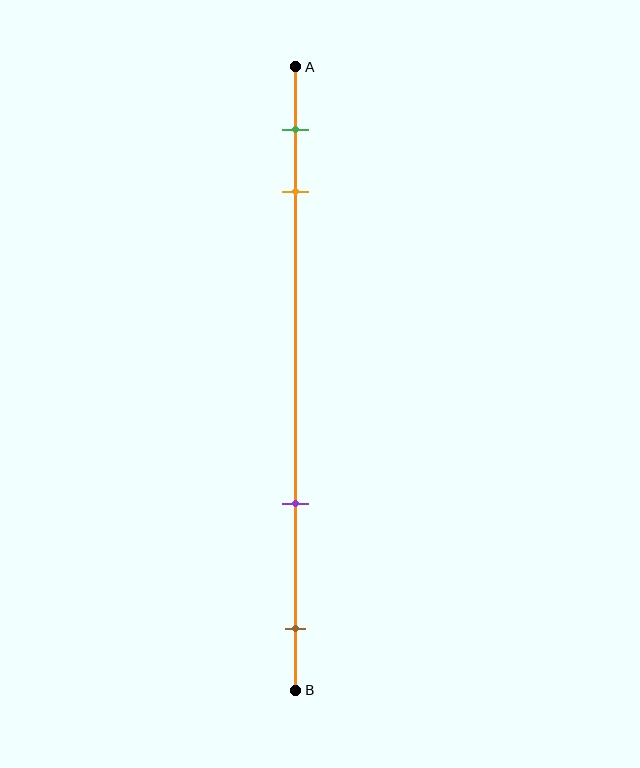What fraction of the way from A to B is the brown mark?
The brown mark is approximately 90% (0.9) of the way from A to B.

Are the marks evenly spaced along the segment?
No, the marks are not evenly spaced.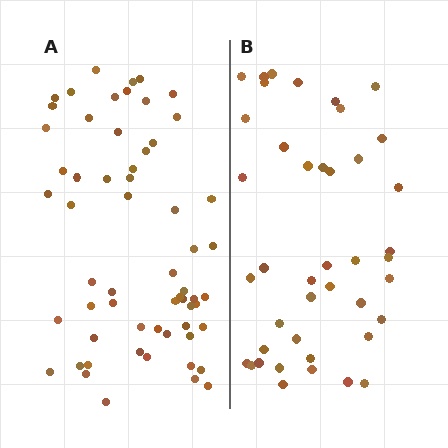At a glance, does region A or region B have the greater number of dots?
Region A (the left region) has more dots.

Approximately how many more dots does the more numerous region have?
Region A has approximately 20 more dots than region B.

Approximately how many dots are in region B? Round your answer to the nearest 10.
About 40 dots. (The exact count is 42, which rounds to 40.)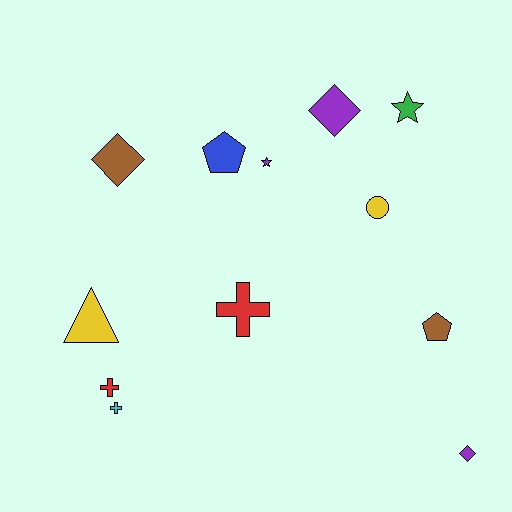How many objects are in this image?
There are 12 objects.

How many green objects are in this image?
There is 1 green object.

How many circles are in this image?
There is 1 circle.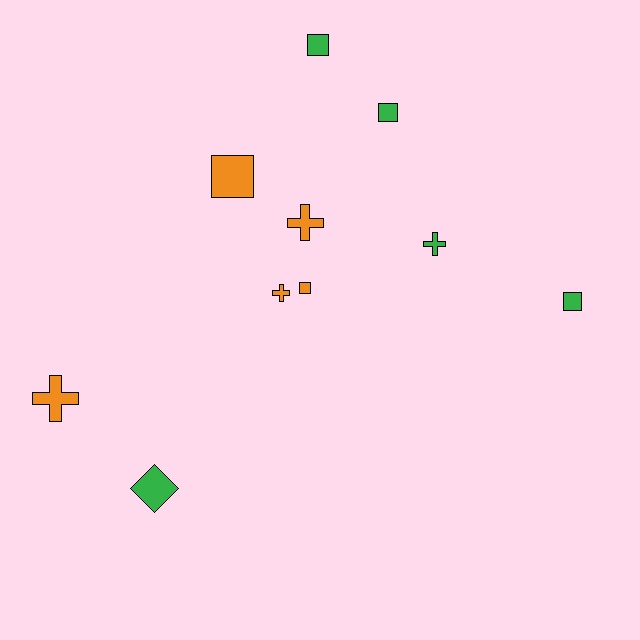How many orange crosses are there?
There are 3 orange crosses.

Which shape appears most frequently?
Square, with 5 objects.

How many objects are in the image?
There are 10 objects.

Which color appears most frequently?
Orange, with 5 objects.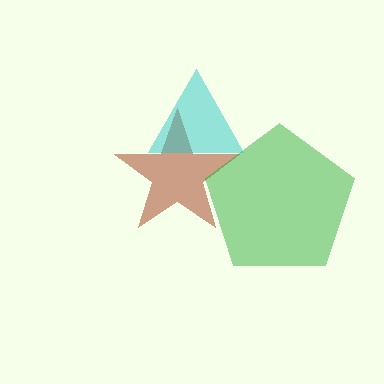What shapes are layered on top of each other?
The layered shapes are: a brown star, a green pentagon, a cyan triangle.